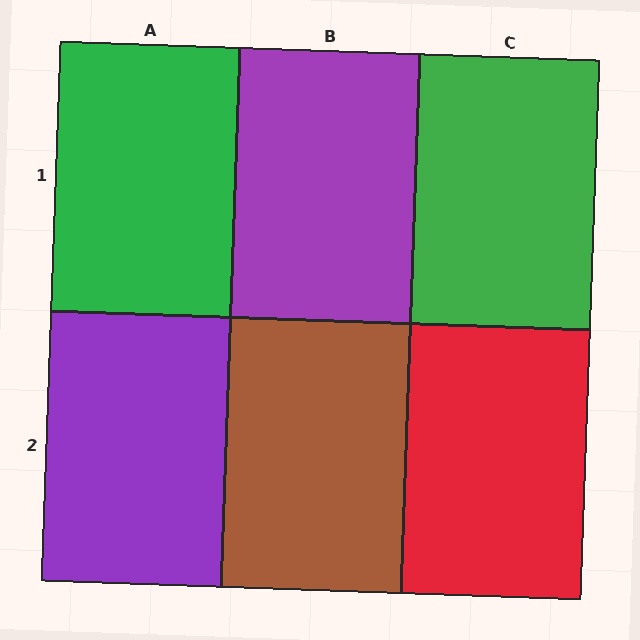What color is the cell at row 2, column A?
Purple.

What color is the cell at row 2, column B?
Brown.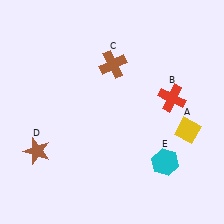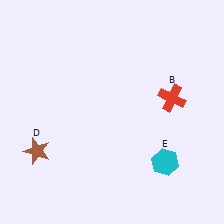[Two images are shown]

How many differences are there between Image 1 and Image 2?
There are 2 differences between the two images.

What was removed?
The brown cross (C), the yellow diamond (A) were removed in Image 2.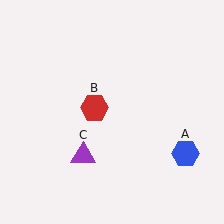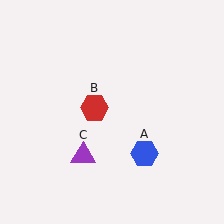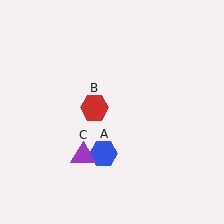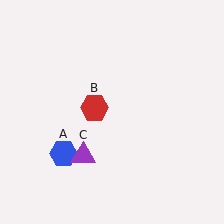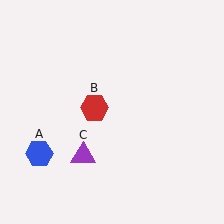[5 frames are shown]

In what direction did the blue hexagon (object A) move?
The blue hexagon (object A) moved left.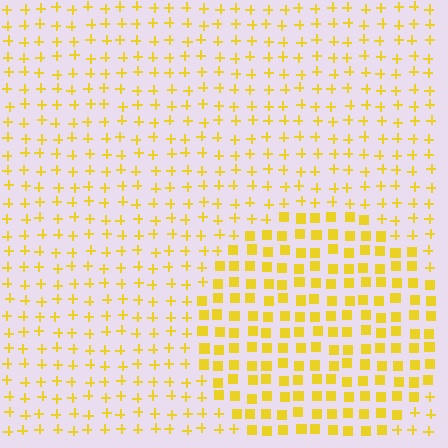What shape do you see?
I see a circle.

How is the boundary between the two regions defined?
The boundary is defined by a change in element shape: squares inside vs. plus signs outside. All elements share the same color and spacing.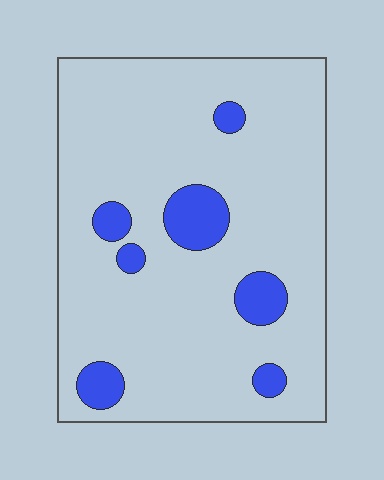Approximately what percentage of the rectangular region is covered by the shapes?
Approximately 10%.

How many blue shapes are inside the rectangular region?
7.